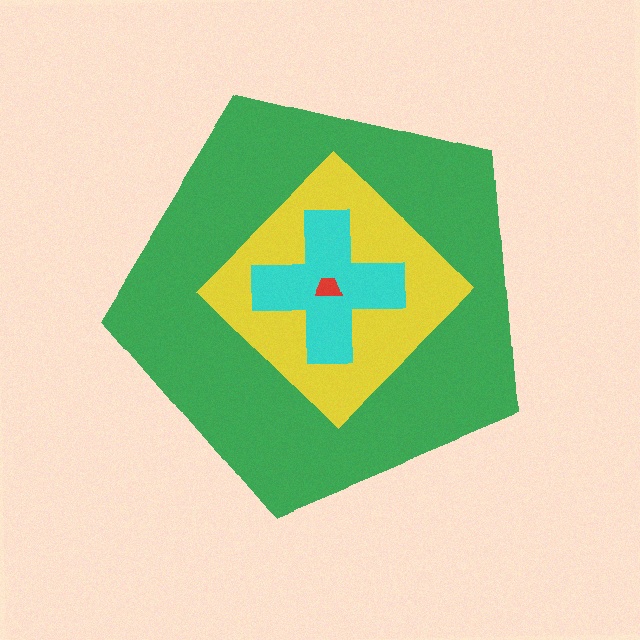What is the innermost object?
The red trapezoid.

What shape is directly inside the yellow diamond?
The cyan cross.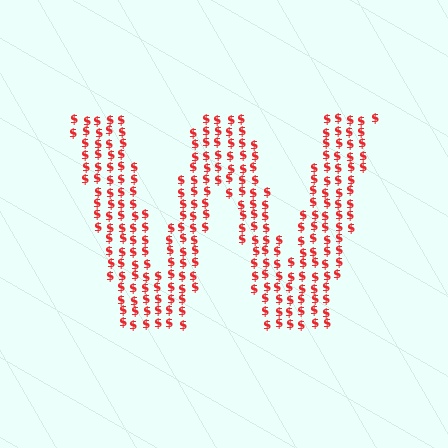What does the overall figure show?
The overall figure shows the letter W.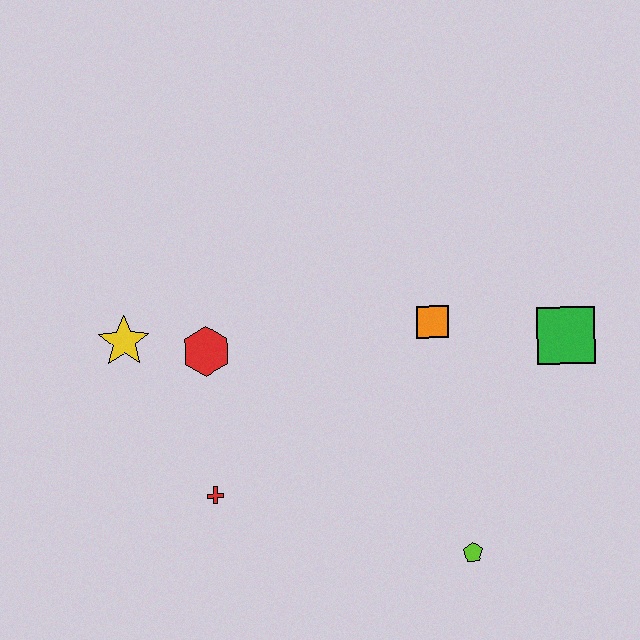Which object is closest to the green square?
The orange square is closest to the green square.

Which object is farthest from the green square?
The yellow star is farthest from the green square.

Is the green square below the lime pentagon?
No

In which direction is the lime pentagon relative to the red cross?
The lime pentagon is to the right of the red cross.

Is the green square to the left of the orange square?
No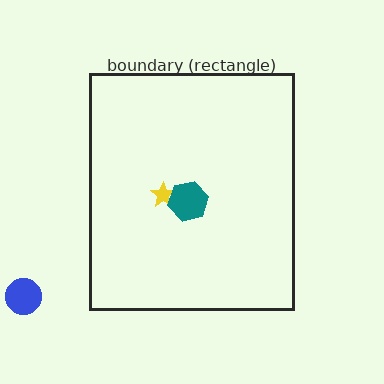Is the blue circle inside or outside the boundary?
Outside.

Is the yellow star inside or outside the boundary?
Inside.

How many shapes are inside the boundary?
2 inside, 1 outside.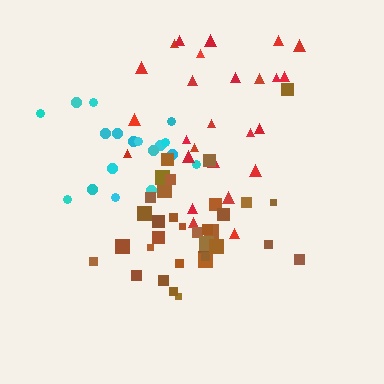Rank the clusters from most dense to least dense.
brown, cyan, red.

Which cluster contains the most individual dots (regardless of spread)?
Brown (35).